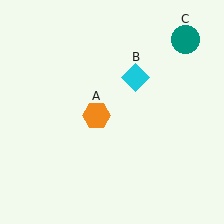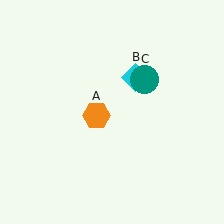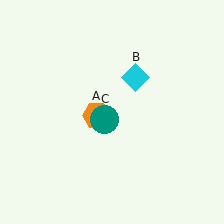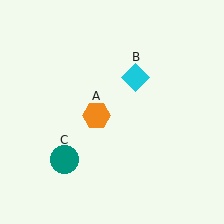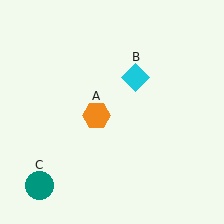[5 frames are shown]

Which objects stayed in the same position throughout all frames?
Orange hexagon (object A) and cyan diamond (object B) remained stationary.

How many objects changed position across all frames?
1 object changed position: teal circle (object C).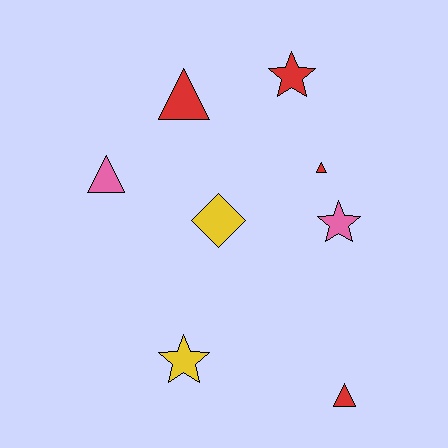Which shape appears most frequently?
Triangle, with 4 objects.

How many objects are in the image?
There are 8 objects.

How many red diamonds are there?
There are no red diamonds.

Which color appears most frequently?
Red, with 4 objects.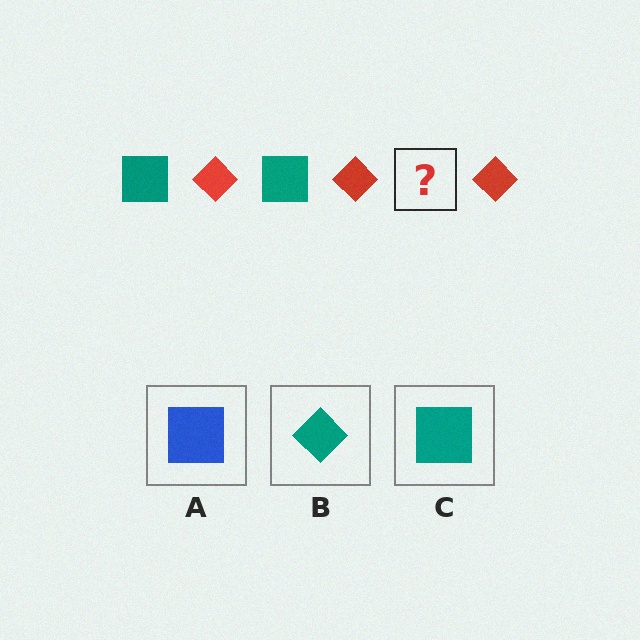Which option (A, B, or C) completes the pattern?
C.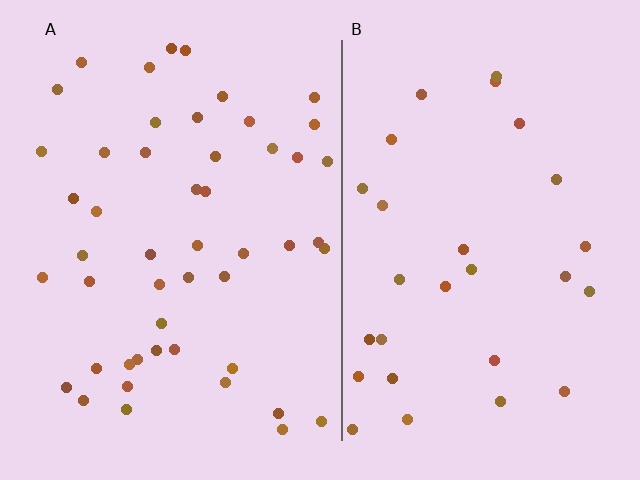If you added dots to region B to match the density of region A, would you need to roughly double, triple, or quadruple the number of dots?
Approximately double.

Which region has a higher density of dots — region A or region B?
A (the left).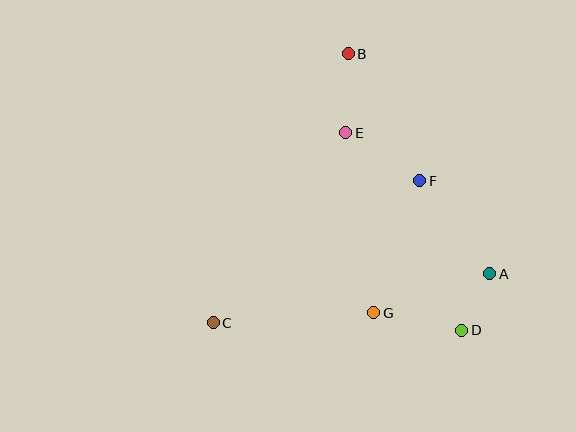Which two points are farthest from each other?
Points B and C are farthest from each other.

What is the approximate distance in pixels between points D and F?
The distance between D and F is approximately 155 pixels.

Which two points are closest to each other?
Points A and D are closest to each other.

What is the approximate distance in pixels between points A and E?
The distance between A and E is approximately 202 pixels.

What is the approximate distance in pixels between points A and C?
The distance between A and C is approximately 281 pixels.